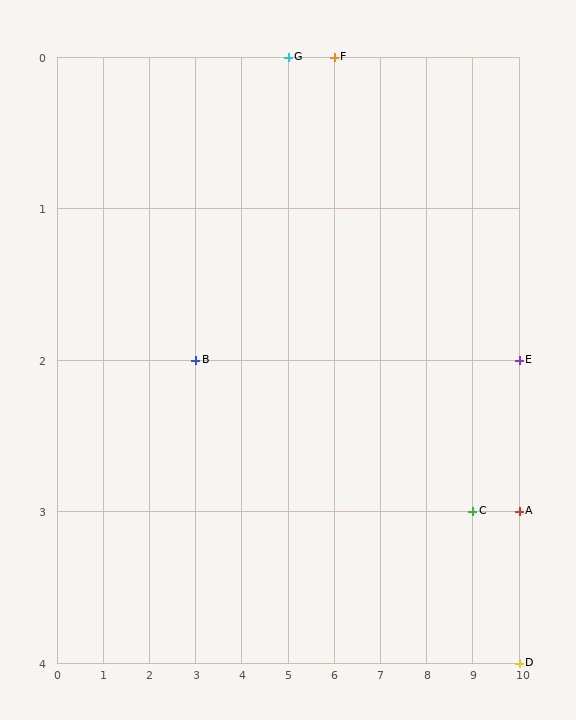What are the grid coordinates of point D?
Point D is at grid coordinates (10, 4).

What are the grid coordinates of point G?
Point G is at grid coordinates (5, 0).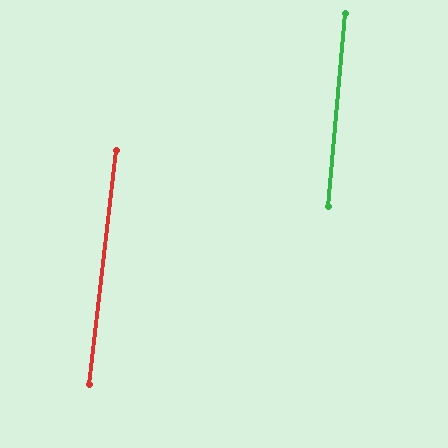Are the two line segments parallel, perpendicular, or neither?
Parallel — their directions differ by only 1.6°.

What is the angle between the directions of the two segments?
Approximately 2 degrees.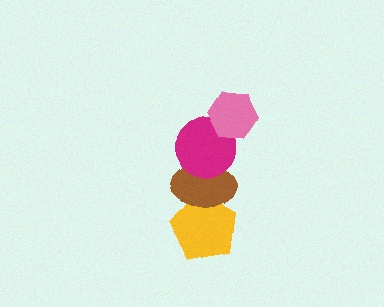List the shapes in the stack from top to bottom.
From top to bottom: the pink hexagon, the magenta circle, the brown ellipse, the yellow pentagon.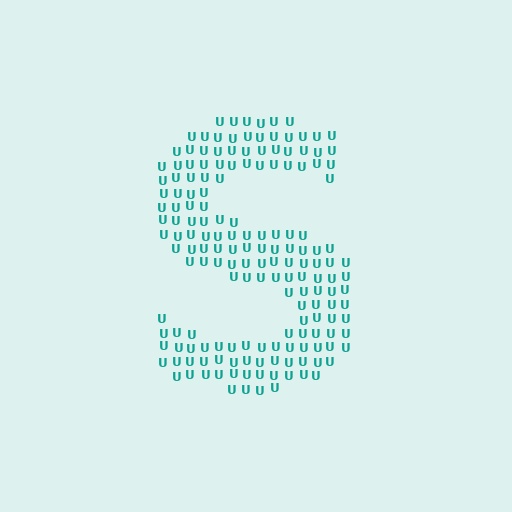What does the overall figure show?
The overall figure shows the letter S.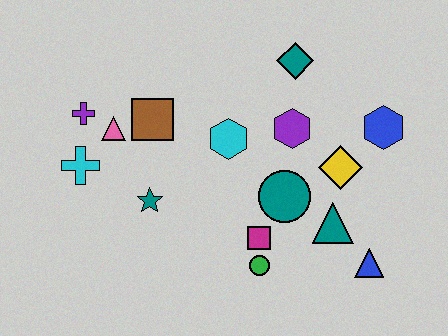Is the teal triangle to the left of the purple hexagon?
No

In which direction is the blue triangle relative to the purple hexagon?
The blue triangle is below the purple hexagon.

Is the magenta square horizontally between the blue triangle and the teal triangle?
No